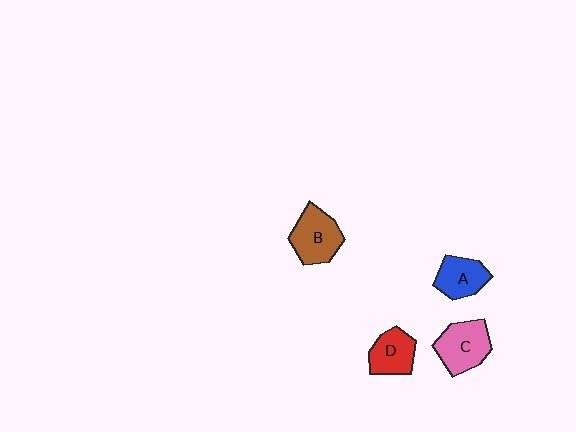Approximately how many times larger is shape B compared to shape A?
Approximately 1.3 times.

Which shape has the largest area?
Shape B (brown).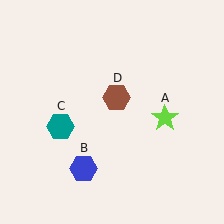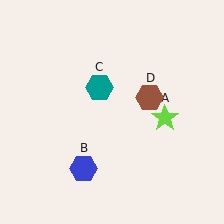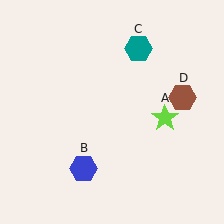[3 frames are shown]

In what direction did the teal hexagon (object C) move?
The teal hexagon (object C) moved up and to the right.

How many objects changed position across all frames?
2 objects changed position: teal hexagon (object C), brown hexagon (object D).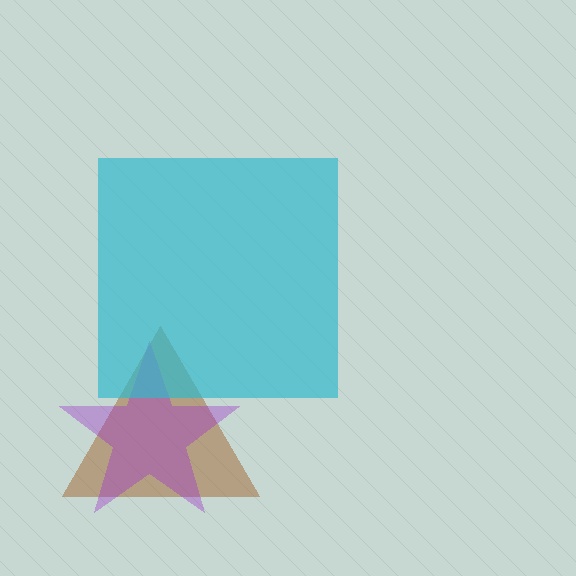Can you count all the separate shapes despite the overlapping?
Yes, there are 3 separate shapes.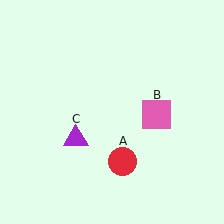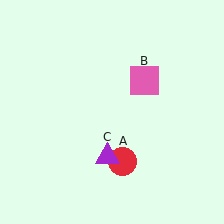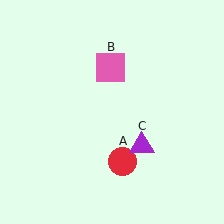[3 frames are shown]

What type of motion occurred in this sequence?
The pink square (object B), purple triangle (object C) rotated counterclockwise around the center of the scene.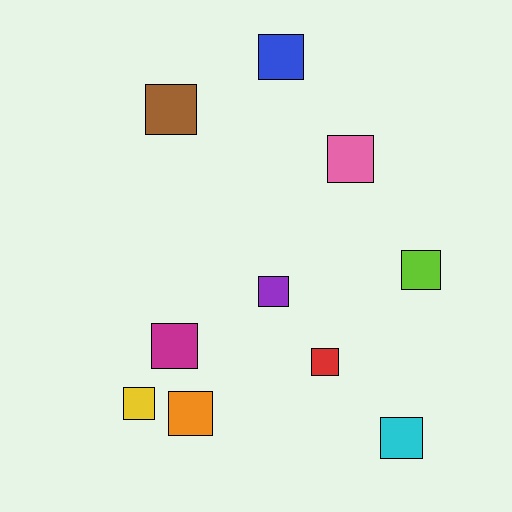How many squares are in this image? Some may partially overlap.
There are 10 squares.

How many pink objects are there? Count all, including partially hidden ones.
There is 1 pink object.